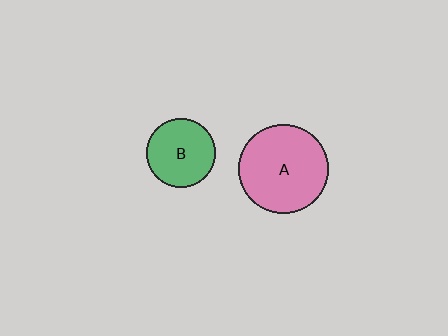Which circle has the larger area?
Circle A (pink).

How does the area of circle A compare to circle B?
Approximately 1.7 times.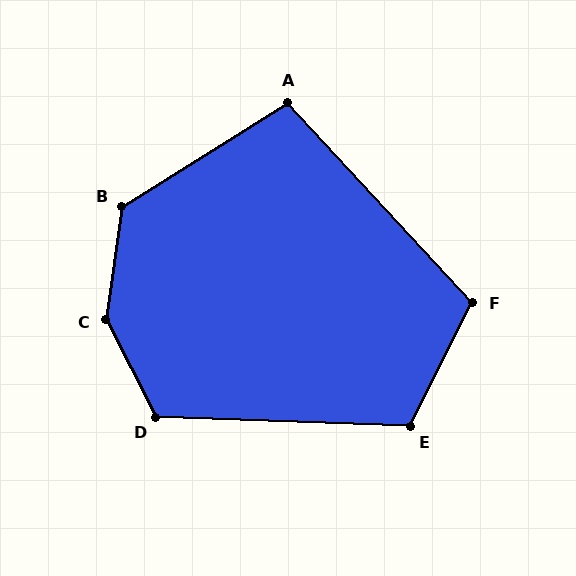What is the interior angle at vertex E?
Approximately 114 degrees (obtuse).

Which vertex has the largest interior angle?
C, at approximately 145 degrees.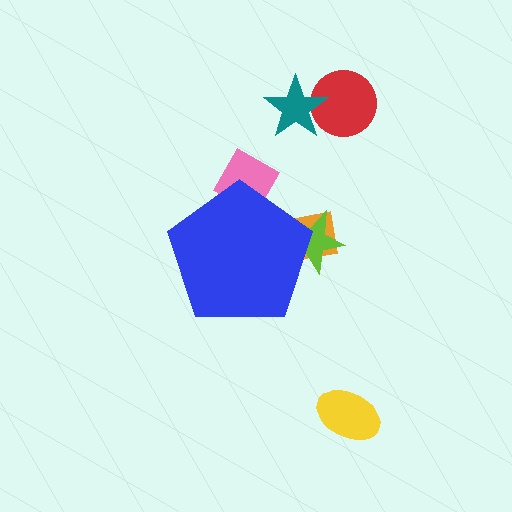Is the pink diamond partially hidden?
Yes, the pink diamond is partially hidden behind the blue pentagon.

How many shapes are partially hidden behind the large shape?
3 shapes are partially hidden.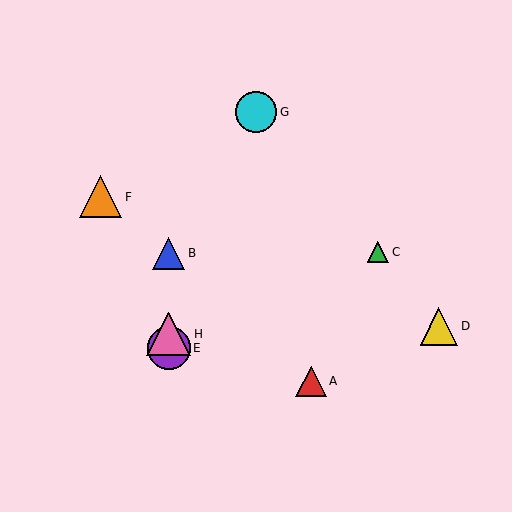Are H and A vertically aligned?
No, H is at x≈169 and A is at x≈311.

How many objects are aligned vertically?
3 objects (B, E, H) are aligned vertically.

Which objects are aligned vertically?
Objects B, E, H are aligned vertically.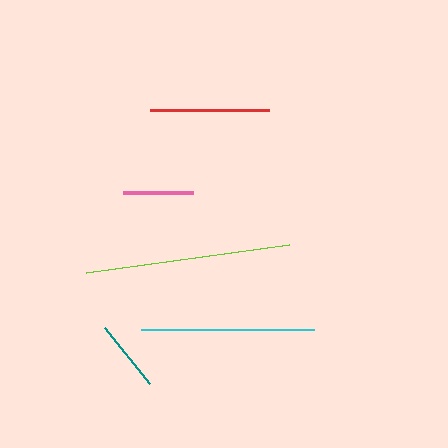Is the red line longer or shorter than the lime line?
The lime line is longer than the red line.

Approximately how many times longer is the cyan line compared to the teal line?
The cyan line is approximately 2.4 times the length of the teal line.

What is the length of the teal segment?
The teal segment is approximately 72 pixels long.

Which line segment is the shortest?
The pink line is the shortest at approximately 70 pixels.